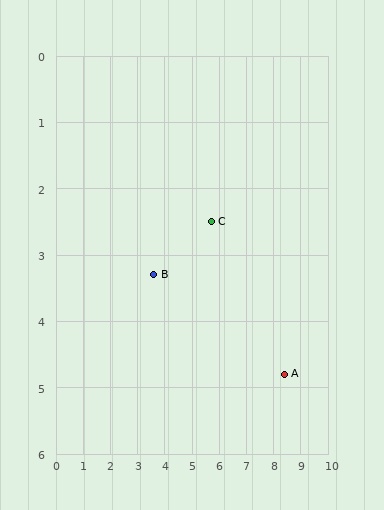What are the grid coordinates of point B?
Point B is at approximately (3.6, 3.3).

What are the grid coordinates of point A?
Point A is at approximately (8.4, 4.8).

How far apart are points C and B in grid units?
Points C and B are about 2.2 grid units apart.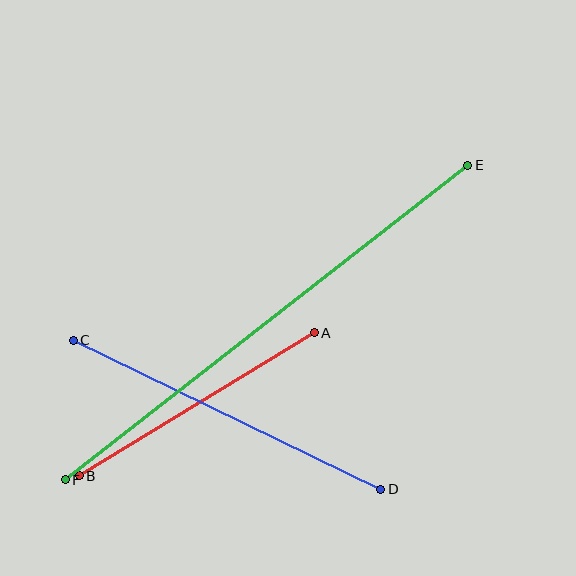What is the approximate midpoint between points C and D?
The midpoint is at approximately (227, 415) pixels.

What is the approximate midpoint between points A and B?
The midpoint is at approximately (197, 404) pixels.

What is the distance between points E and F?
The distance is approximately 510 pixels.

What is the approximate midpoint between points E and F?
The midpoint is at approximately (267, 323) pixels.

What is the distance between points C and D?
The distance is approximately 341 pixels.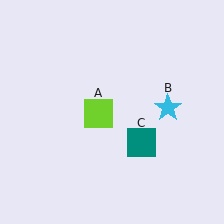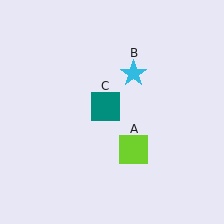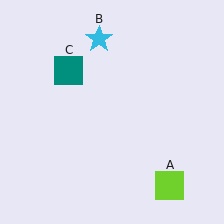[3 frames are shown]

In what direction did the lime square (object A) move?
The lime square (object A) moved down and to the right.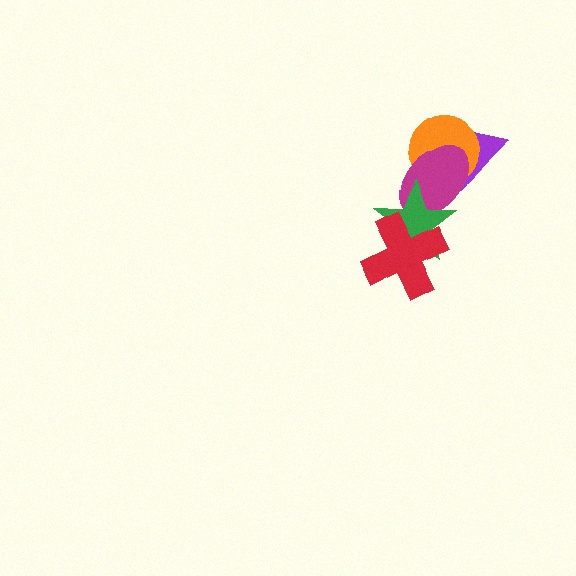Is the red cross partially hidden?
No, no other shape covers it.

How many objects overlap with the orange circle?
2 objects overlap with the orange circle.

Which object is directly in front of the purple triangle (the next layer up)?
The orange circle is directly in front of the purple triangle.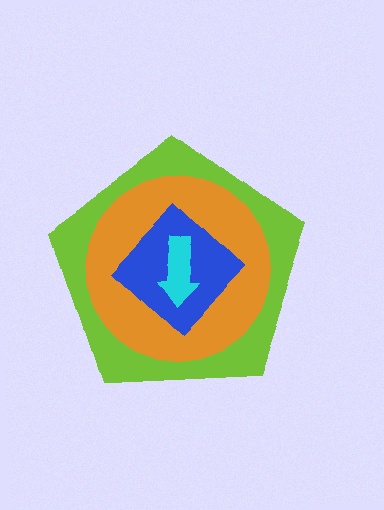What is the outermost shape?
The lime pentagon.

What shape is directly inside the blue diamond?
The cyan arrow.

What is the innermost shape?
The cyan arrow.